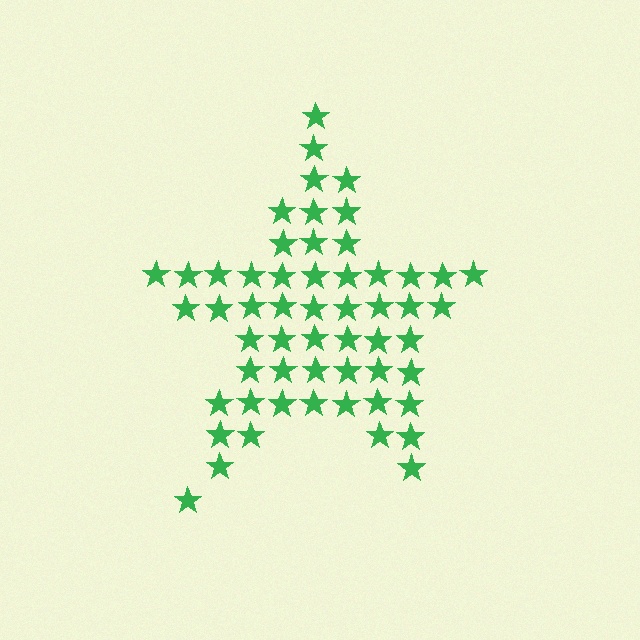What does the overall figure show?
The overall figure shows a star.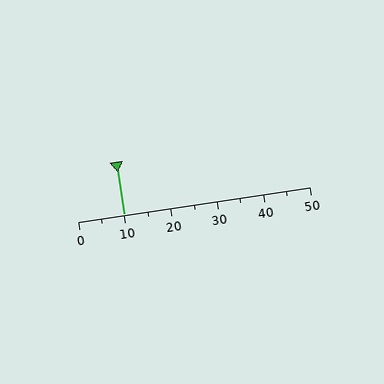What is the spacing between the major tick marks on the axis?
The major ticks are spaced 10 apart.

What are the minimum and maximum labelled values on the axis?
The axis runs from 0 to 50.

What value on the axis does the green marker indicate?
The marker indicates approximately 10.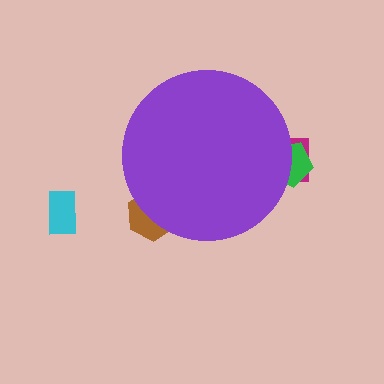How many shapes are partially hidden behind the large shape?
3 shapes are partially hidden.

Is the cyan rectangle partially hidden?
No, the cyan rectangle is fully visible.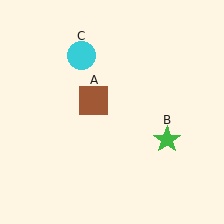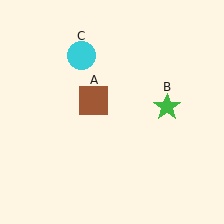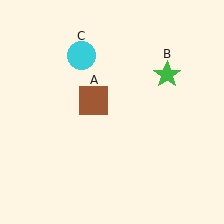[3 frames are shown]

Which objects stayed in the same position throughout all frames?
Brown square (object A) and cyan circle (object C) remained stationary.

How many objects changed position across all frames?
1 object changed position: green star (object B).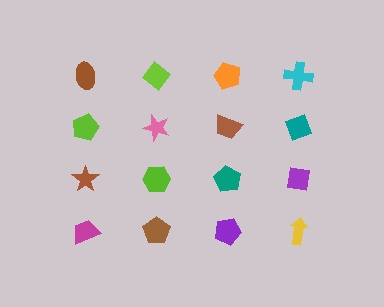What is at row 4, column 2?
A brown pentagon.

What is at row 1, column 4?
A cyan cross.